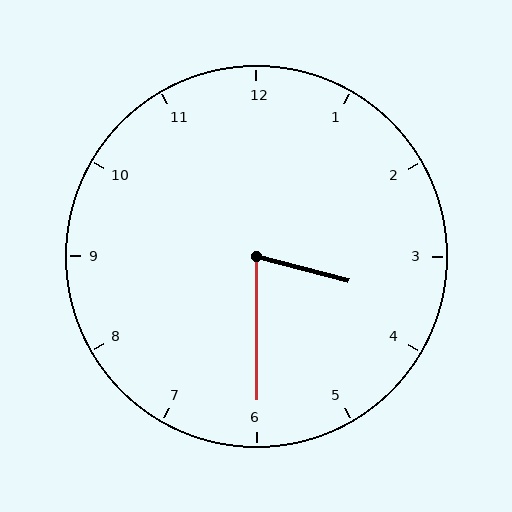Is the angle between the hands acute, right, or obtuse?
It is acute.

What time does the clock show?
3:30.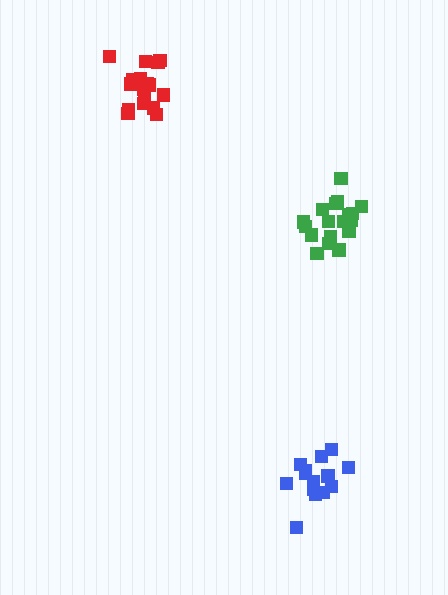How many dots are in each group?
Group 1: 17 dots, Group 2: 15 dots, Group 3: 18 dots (50 total).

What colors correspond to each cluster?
The clusters are colored: red, blue, green.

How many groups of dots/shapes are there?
There are 3 groups.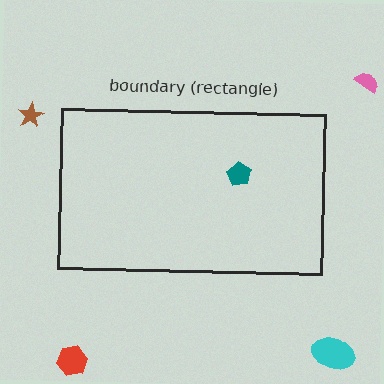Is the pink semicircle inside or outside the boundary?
Outside.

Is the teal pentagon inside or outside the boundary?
Inside.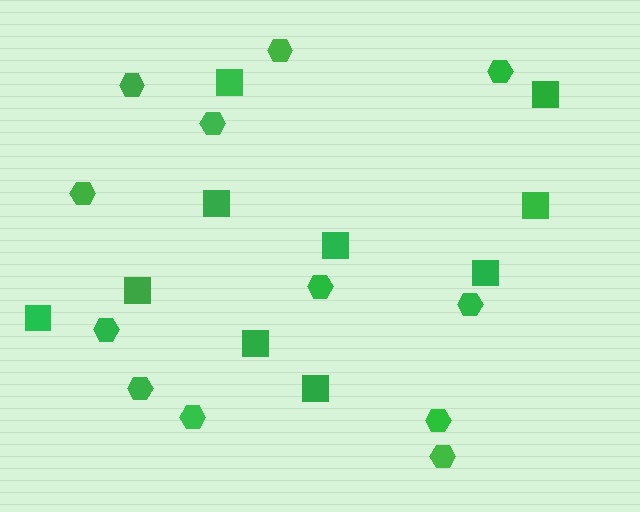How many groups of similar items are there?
There are 2 groups: one group of squares (10) and one group of hexagons (12).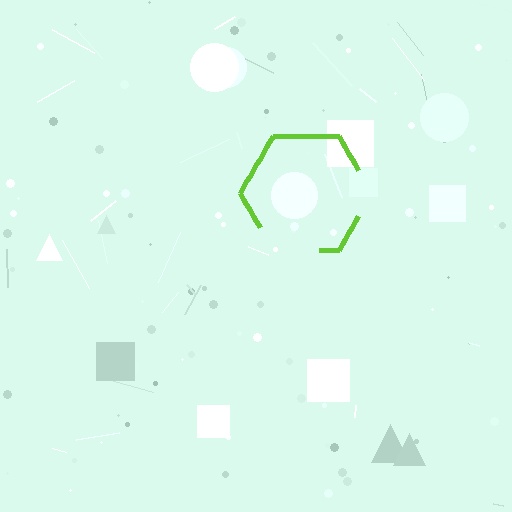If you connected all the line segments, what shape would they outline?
They would outline a hexagon.